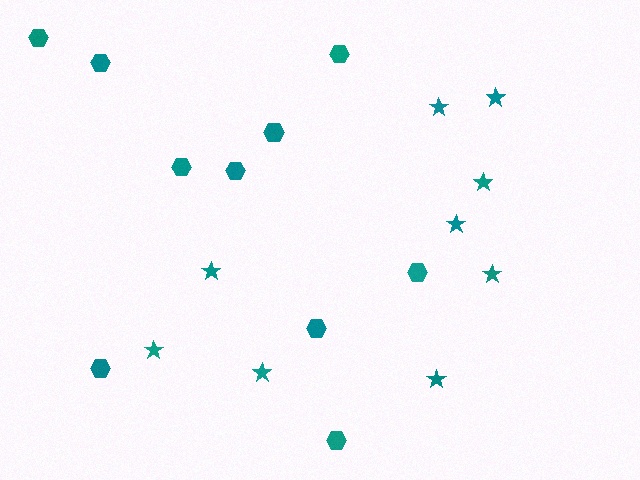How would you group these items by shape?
There are 2 groups: one group of stars (9) and one group of hexagons (10).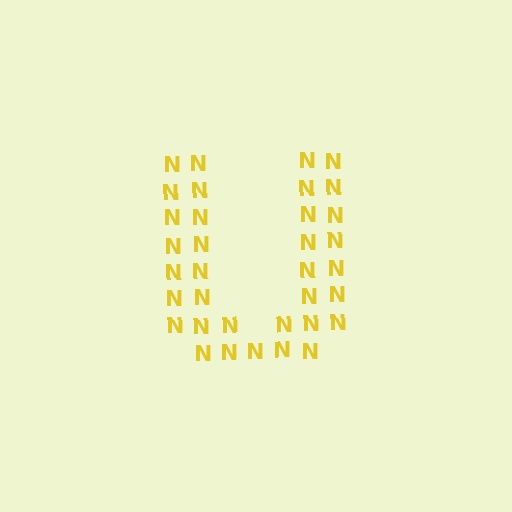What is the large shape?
The large shape is the letter U.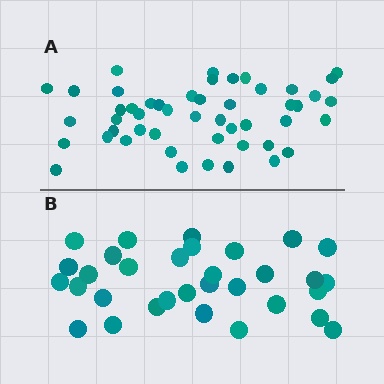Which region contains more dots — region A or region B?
Region A (the top region) has more dots.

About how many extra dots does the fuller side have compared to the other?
Region A has approximately 15 more dots than region B.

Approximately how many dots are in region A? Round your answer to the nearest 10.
About 50 dots. (The exact count is 49, which rounds to 50.)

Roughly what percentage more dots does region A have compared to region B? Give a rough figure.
About 55% more.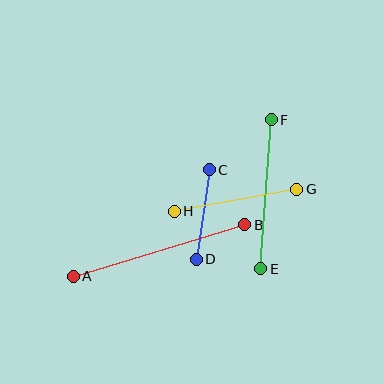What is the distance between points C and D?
The distance is approximately 91 pixels.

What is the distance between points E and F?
The distance is approximately 149 pixels.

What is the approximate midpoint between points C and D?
The midpoint is at approximately (203, 215) pixels.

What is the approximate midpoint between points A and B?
The midpoint is at approximately (159, 251) pixels.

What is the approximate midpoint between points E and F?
The midpoint is at approximately (266, 194) pixels.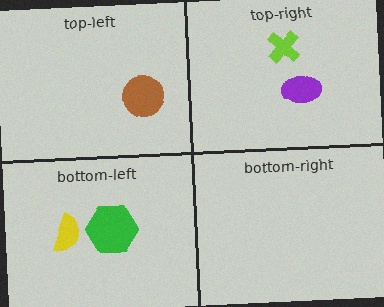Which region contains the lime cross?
The top-right region.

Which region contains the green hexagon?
The bottom-left region.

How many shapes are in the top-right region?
2.